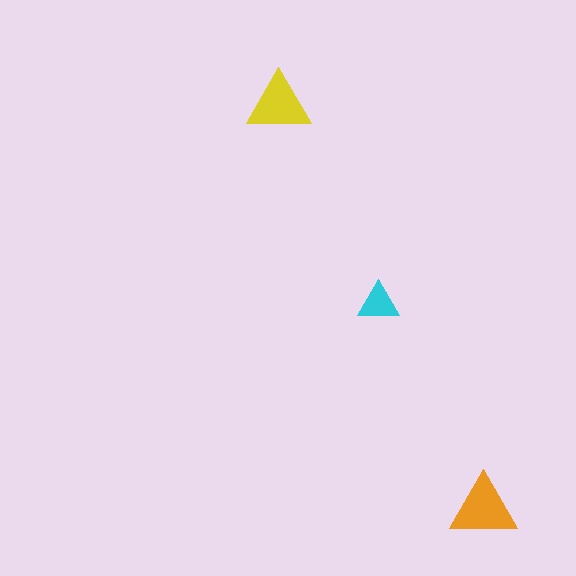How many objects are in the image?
There are 3 objects in the image.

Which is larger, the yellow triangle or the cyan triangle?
The yellow one.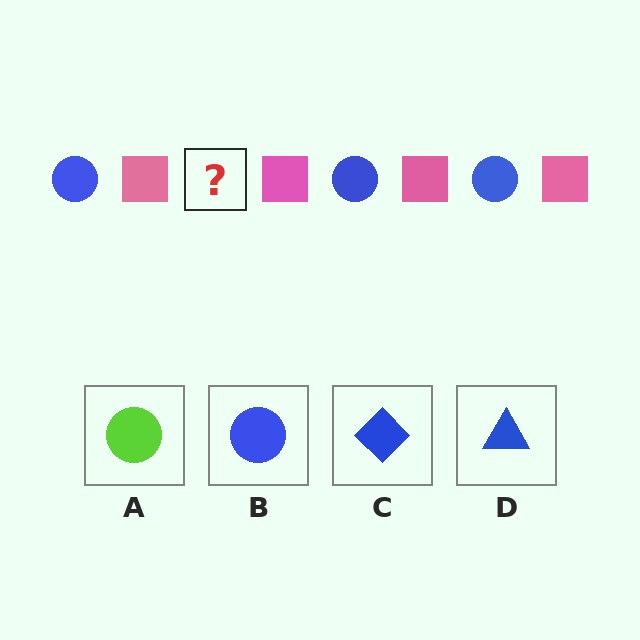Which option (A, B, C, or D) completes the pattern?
B.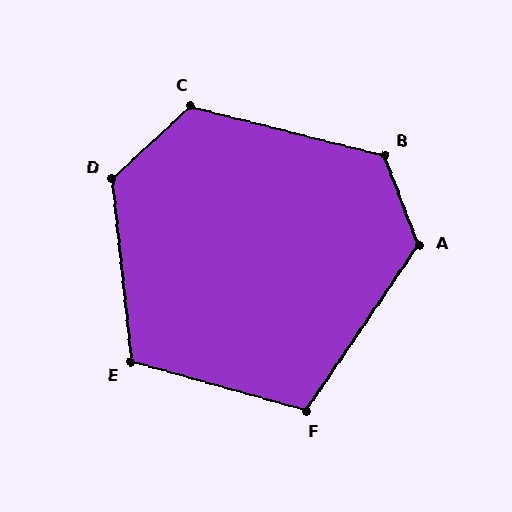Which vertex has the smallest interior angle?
F, at approximately 108 degrees.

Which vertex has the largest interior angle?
D, at approximately 127 degrees.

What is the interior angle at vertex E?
Approximately 112 degrees (obtuse).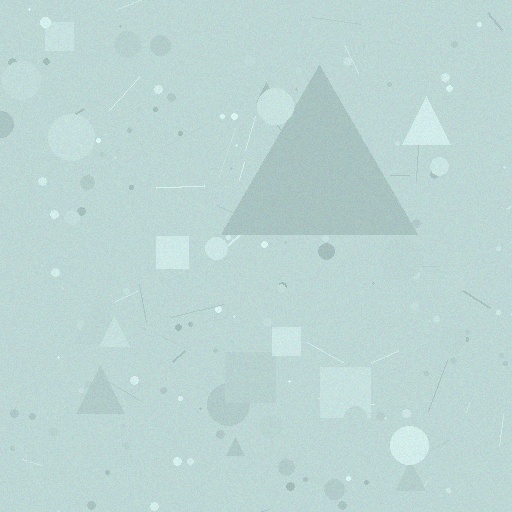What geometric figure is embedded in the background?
A triangle is embedded in the background.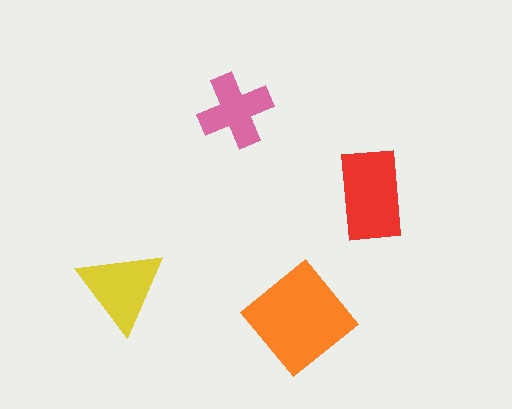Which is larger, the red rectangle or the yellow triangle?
The red rectangle.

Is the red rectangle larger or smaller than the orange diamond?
Smaller.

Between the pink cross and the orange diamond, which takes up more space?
The orange diamond.